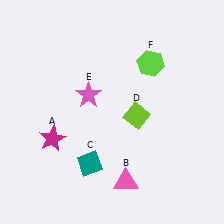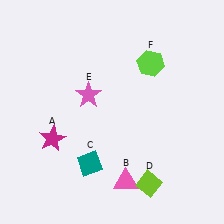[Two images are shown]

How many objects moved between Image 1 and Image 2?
1 object moved between the two images.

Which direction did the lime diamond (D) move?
The lime diamond (D) moved down.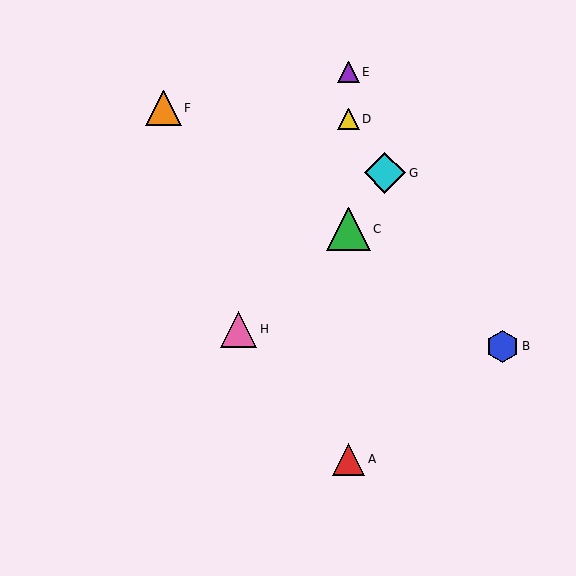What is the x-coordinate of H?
Object H is at x≈239.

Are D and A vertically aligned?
Yes, both are at x≈349.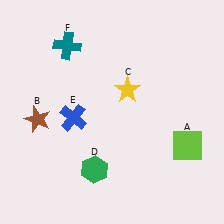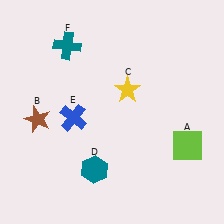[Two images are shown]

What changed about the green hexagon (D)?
In Image 1, D is green. In Image 2, it changed to teal.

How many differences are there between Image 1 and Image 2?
There is 1 difference between the two images.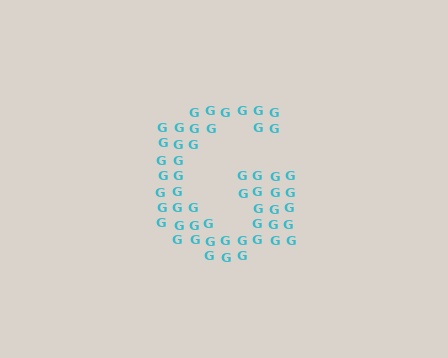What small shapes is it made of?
It is made of small letter G's.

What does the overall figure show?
The overall figure shows the letter G.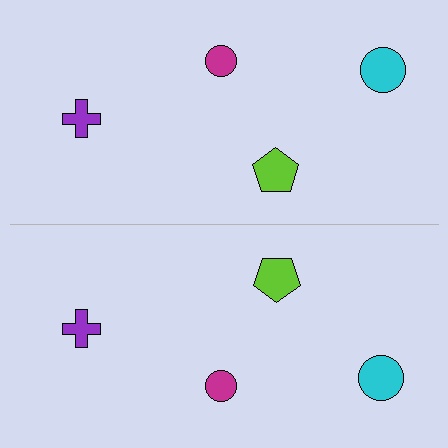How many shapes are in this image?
There are 8 shapes in this image.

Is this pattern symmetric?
Yes, this pattern has bilateral (reflection) symmetry.